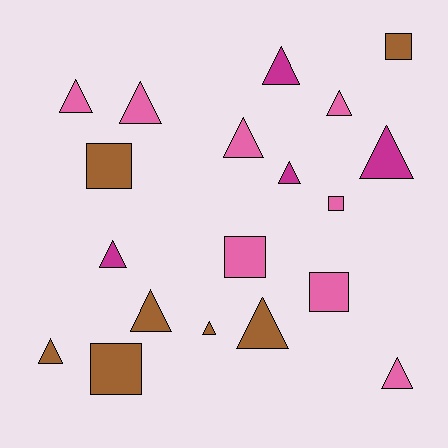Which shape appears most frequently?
Triangle, with 13 objects.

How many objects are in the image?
There are 19 objects.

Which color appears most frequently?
Pink, with 8 objects.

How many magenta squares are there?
There are no magenta squares.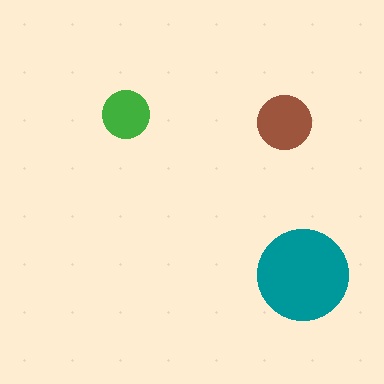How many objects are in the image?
There are 3 objects in the image.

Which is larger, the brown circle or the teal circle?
The teal one.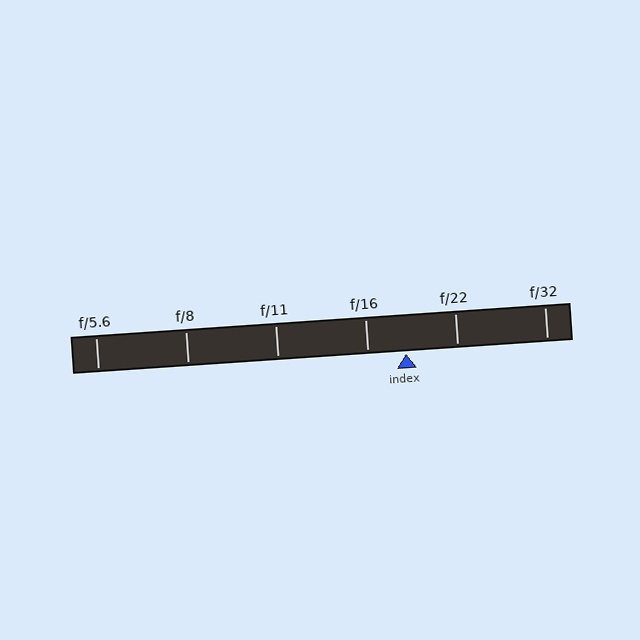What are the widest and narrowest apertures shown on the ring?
The widest aperture shown is f/5.6 and the narrowest is f/32.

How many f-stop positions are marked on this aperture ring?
There are 6 f-stop positions marked.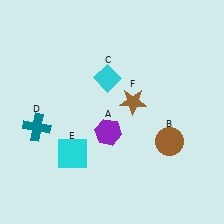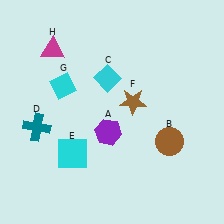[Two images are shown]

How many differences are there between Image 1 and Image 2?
There are 2 differences between the two images.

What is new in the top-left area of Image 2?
A magenta triangle (H) was added in the top-left area of Image 2.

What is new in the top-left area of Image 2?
A cyan diamond (G) was added in the top-left area of Image 2.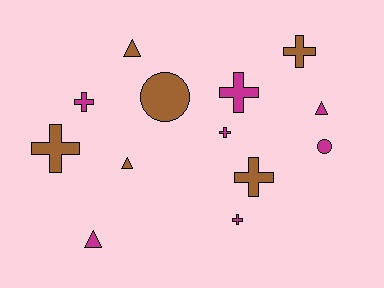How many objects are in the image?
There are 13 objects.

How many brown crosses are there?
There are 3 brown crosses.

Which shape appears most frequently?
Cross, with 7 objects.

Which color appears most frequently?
Magenta, with 7 objects.